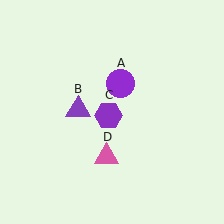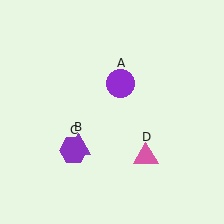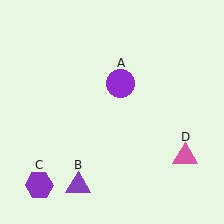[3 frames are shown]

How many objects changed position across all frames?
3 objects changed position: purple triangle (object B), purple hexagon (object C), pink triangle (object D).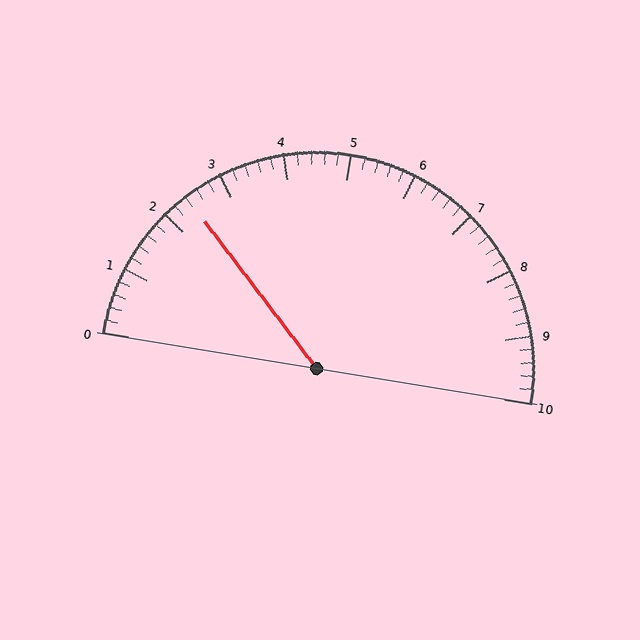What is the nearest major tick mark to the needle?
The nearest major tick mark is 2.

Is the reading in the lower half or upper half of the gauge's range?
The reading is in the lower half of the range (0 to 10).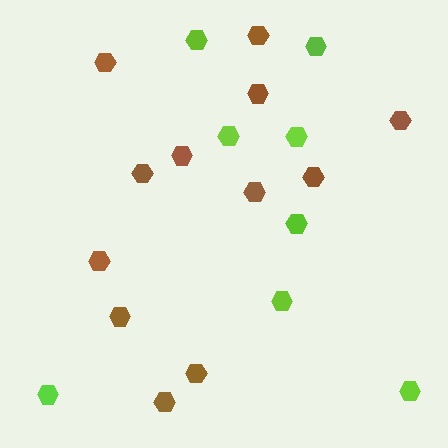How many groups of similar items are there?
There are 2 groups: one group of lime hexagons (8) and one group of brown hexagons (12).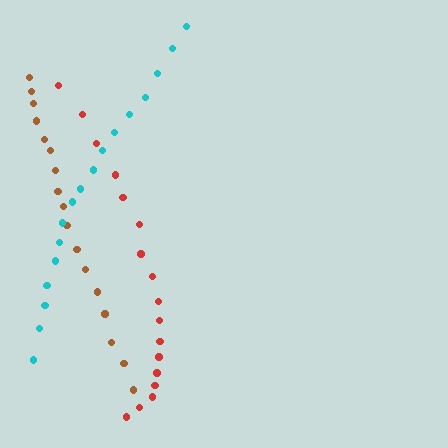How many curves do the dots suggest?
There are 3 distinct paths.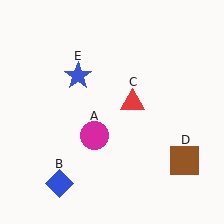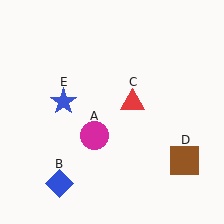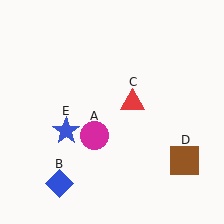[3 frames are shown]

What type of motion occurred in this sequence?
The blue star (object E) rotated counterclockwise around the center of the scene.